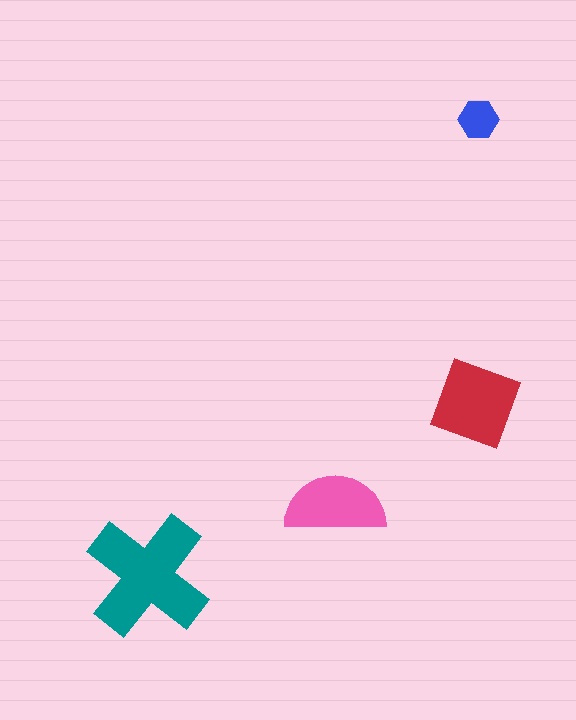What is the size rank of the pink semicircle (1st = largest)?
3rd.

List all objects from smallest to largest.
The blue hexagon, the pink semicircle, the red diamond, the teal cross.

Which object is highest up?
The blue hexagon is topmost.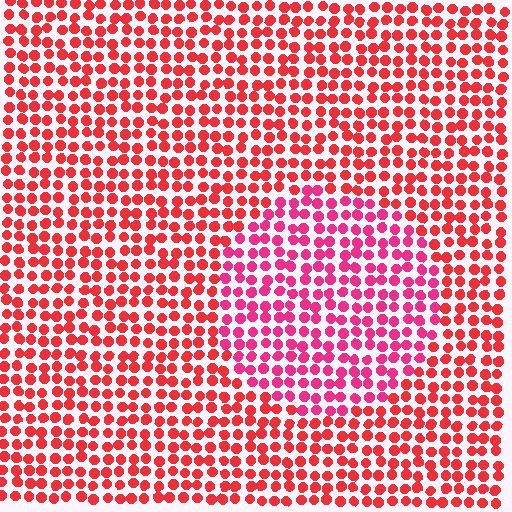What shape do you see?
I see a circle.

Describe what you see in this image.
The image is filled with small red elements in a uniform arrangement. A circle-shaped region is visible where the elements are tinted to a slightly different hue, forming a subtle color boundary.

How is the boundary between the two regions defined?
The boundary is defined purely by a slight shift in hue (about 26 degrees). Spacing, size, and orientation are identical on both sides.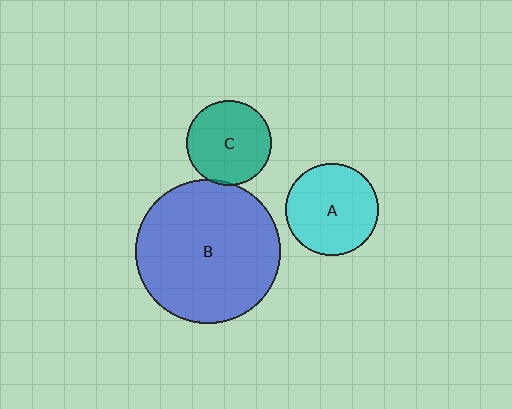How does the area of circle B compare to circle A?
Approximately 2.4 times.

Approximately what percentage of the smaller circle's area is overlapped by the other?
Approximately 5%.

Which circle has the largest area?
Circle B (blue).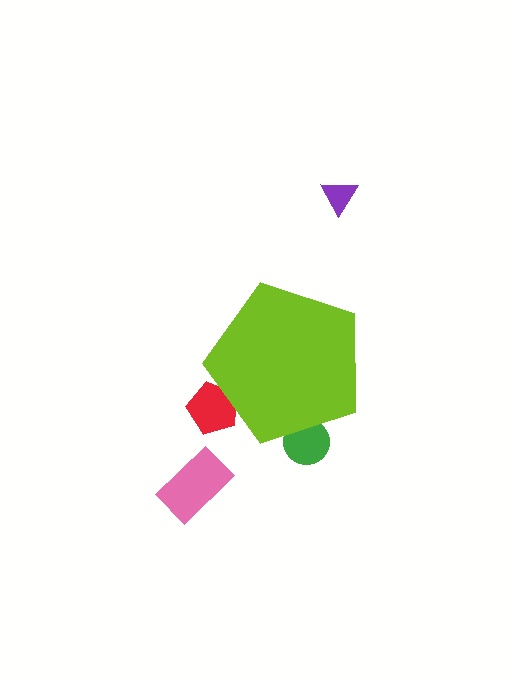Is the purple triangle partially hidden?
No, the purple triangle is fully visible.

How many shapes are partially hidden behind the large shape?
2 shapes are partially hidden.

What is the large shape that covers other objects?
A lime pentagon.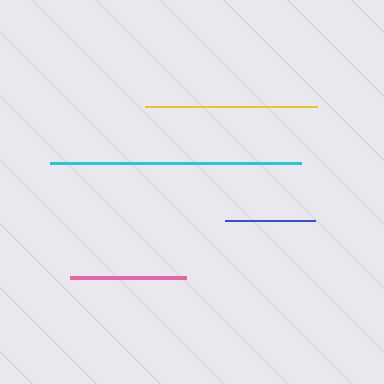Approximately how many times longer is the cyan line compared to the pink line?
The cyan line is approximately 2.2 times the length of the pink line.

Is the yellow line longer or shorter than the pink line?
The yellow line is longer than the pink line.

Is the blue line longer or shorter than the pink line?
The pink line is longer than the blue line.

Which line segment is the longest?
The cyan line is the longest at approximately 252 pixels.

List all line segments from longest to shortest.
From longest to shortest: cyan, yellow, pink, blue.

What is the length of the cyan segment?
The cyan segment is approximately 252 pixels long.